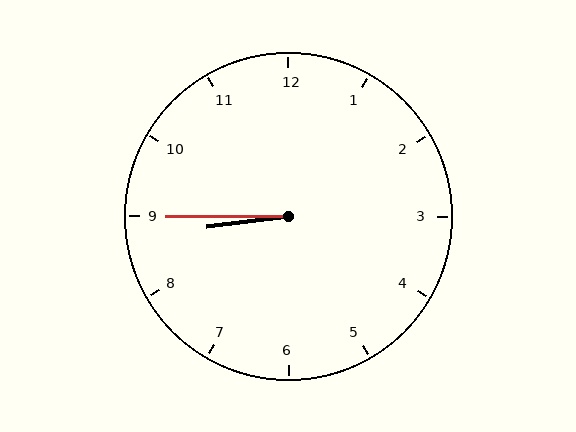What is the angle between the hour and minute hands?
Approximately 8 degrees.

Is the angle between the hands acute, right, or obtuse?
It is acute.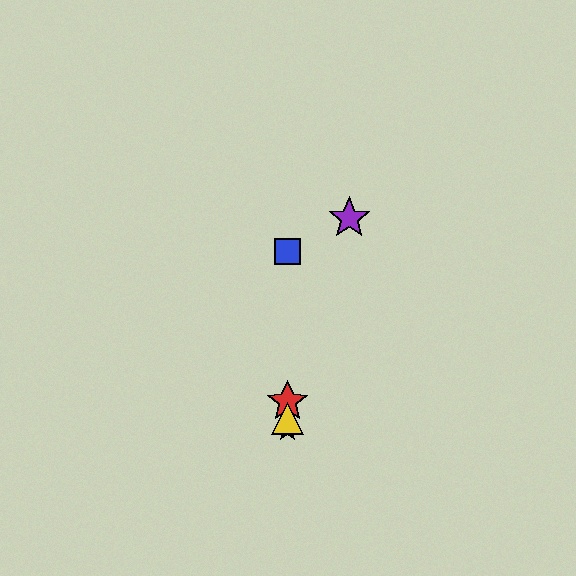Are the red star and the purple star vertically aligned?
No, the red star is at x≈288 and the purple star is at x≈349.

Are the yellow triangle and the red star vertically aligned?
Yes, both are at x≈288.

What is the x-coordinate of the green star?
The green star is at x≈288.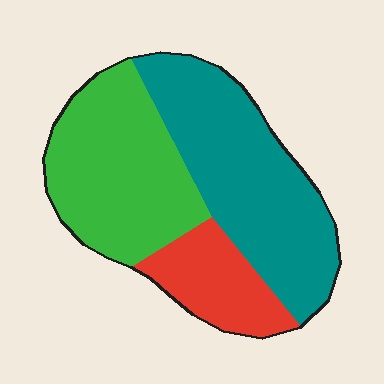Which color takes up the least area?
Red, at roughly 15%.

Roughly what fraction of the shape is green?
Green takes up about three eighths (3/8) of the shape.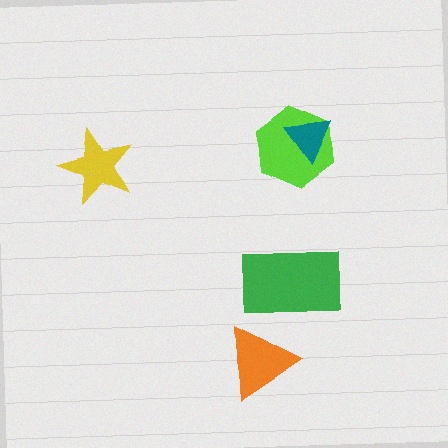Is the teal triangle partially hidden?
No, no other shape covers it.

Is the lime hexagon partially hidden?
Yes, it is partially covered by another shape.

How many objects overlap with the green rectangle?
0 objects overlap with the green rectangle.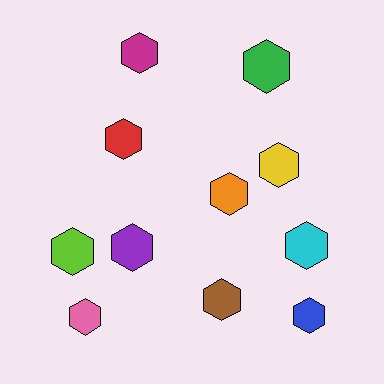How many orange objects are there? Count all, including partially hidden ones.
There is 1 orange object.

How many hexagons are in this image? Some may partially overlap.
There are 11 hexagons.